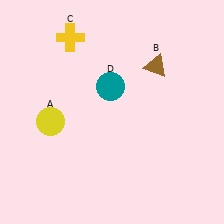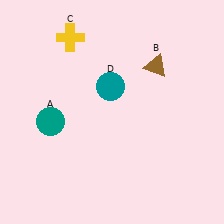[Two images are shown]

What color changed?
The circle (A) changed from yellow in Image 1 to teal in Image 2.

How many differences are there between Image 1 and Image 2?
There is 1 difference between the two images.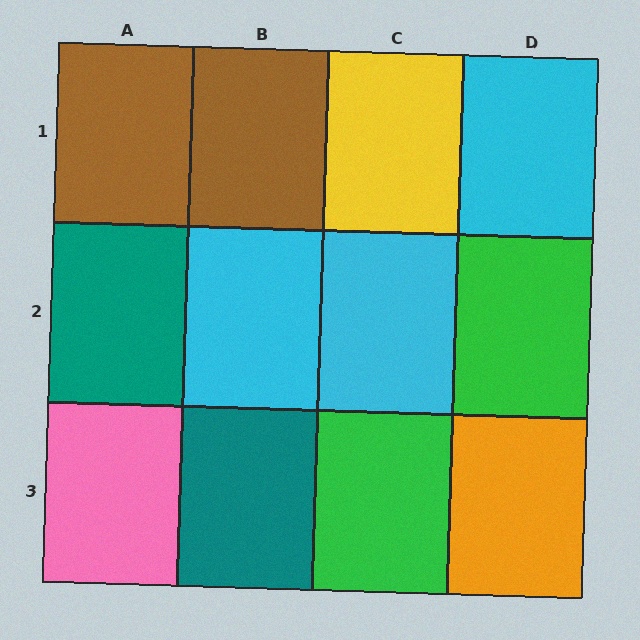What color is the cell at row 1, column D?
Cyan.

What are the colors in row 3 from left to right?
Pink, teal, green, orange.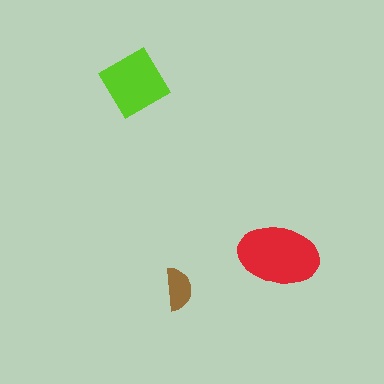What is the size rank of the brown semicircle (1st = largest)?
3rd.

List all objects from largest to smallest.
The red ellipse, the lime diamond, the brown semicircle.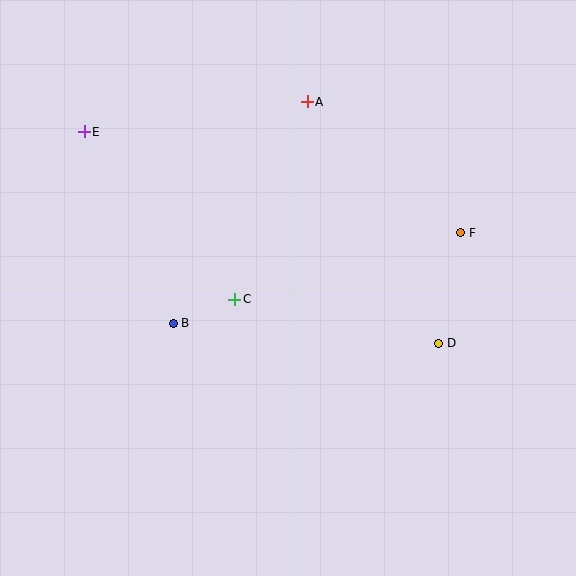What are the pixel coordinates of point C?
Point C is at (235, 299).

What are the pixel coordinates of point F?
Point F is at (461, 233).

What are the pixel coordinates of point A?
Point A is at (307, 102).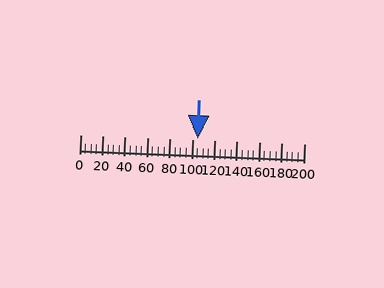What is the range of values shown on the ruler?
The ruler shows values from 0 to 200.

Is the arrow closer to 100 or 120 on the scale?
The arrow is closer to 100.